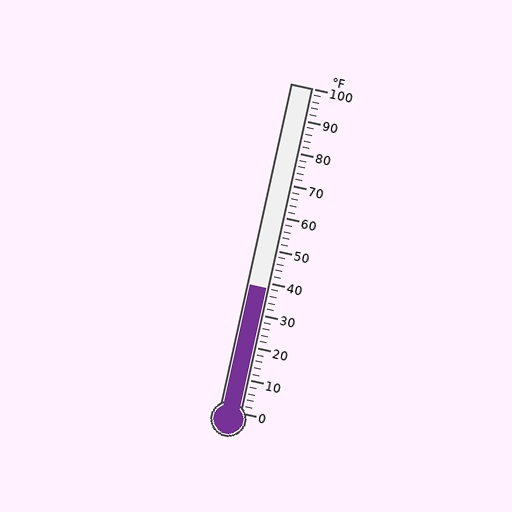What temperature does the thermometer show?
The thermometer shows approximately 38°F.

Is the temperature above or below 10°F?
The temperature is above 10°F.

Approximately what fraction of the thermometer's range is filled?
The thermometer is filled to approximately 40% of its range.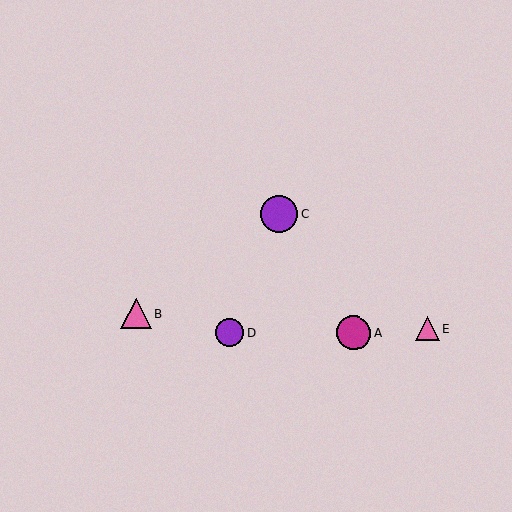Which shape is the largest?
The purple circle (labeled C) is the largest.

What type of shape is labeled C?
Shape C is a purple circle.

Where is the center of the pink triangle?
The center of the pink triangle is at (427, 328).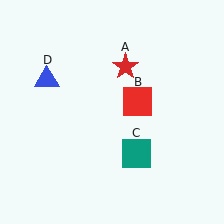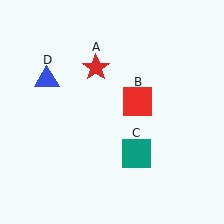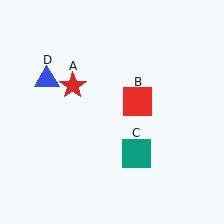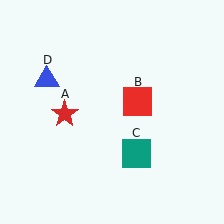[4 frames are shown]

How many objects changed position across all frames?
1 object changed position: red star (object A).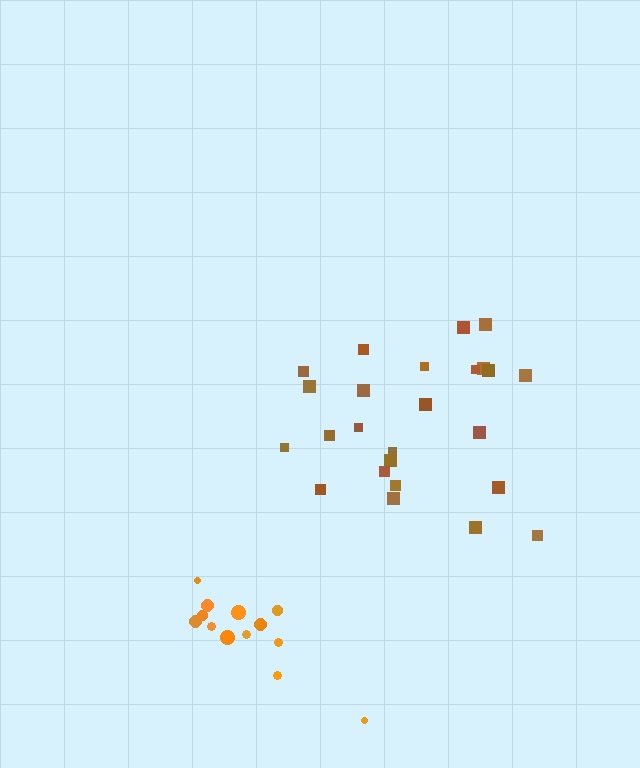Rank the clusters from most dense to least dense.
orange, brown.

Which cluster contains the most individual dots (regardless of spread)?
Brown (25).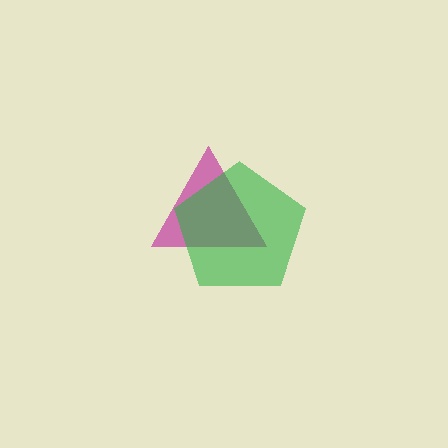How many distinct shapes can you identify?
There are 2 distinct shapes: a magenta triangle, a green pentagon.